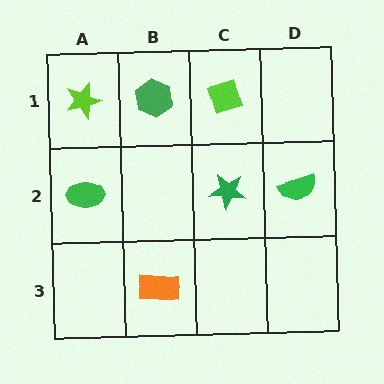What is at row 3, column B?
An orange rectangle.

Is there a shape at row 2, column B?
No, that cell is empty.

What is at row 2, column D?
A green semicircle.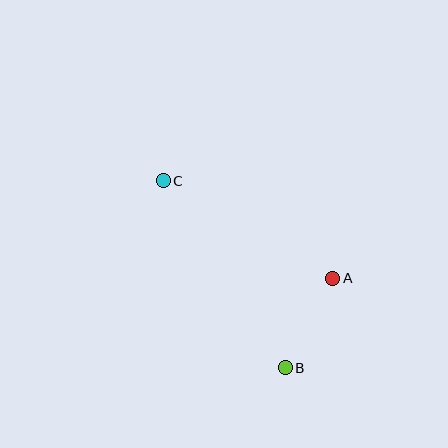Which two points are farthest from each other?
Points B and C are farthest from each other.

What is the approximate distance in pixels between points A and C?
The distance between A and C is approximately 196 pixels.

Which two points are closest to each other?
Points A and B are closest to each other.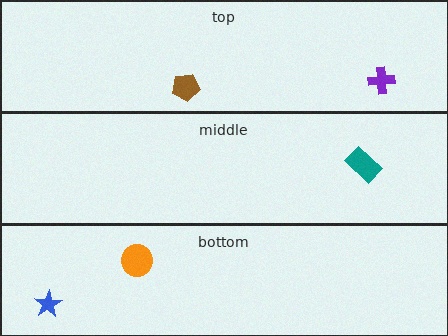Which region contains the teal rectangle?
The middle region.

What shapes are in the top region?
The purple cross, the brown pentagon.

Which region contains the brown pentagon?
The top region.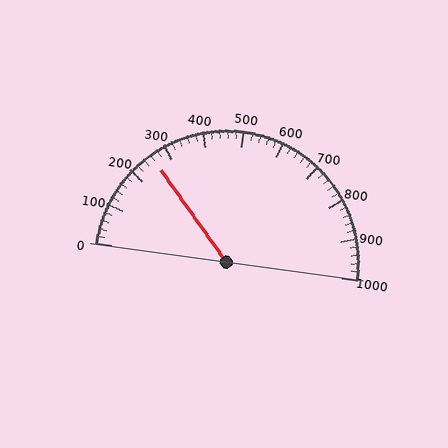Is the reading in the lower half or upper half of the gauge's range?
The reading is in the lower half of the range (0 to 1000).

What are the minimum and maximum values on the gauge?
The gauge ranges from 0 to 1000.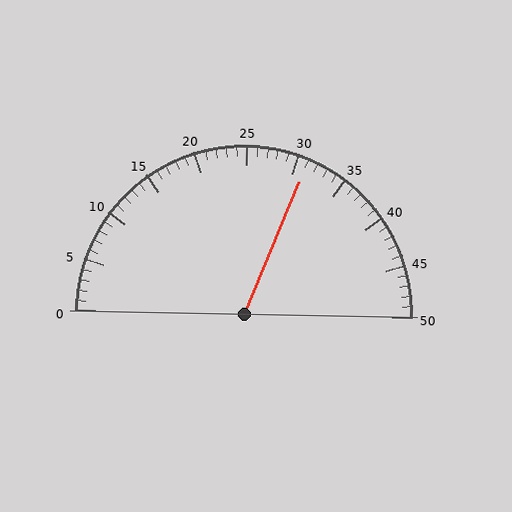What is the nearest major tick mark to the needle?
The nearest major tick mark is 30.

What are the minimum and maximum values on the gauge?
The gauge ranges from 0 to 50.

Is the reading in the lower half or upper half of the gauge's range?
The reading is in the upper half of the range (0 to 50).